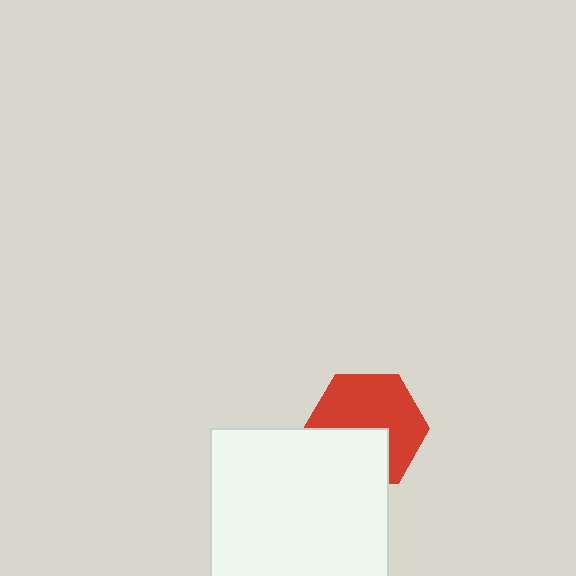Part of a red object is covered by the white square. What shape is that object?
It is a hexagon.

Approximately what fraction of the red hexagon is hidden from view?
Roughly 38% of the red hexagon is hidden behind the white square.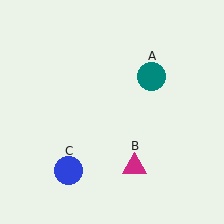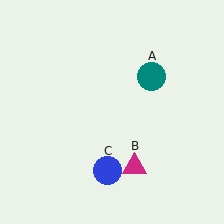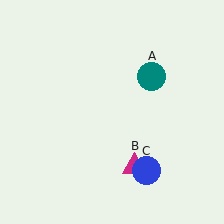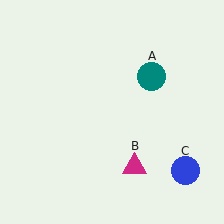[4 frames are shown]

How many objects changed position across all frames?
1 object changed position: blue circle (object C).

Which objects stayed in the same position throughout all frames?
Teal circle (object A) and magenta triangle (object B) remained stationary.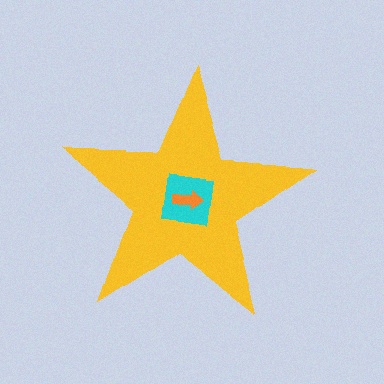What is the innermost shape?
The orange arrow.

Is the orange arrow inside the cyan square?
Yes.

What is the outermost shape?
The yellow star.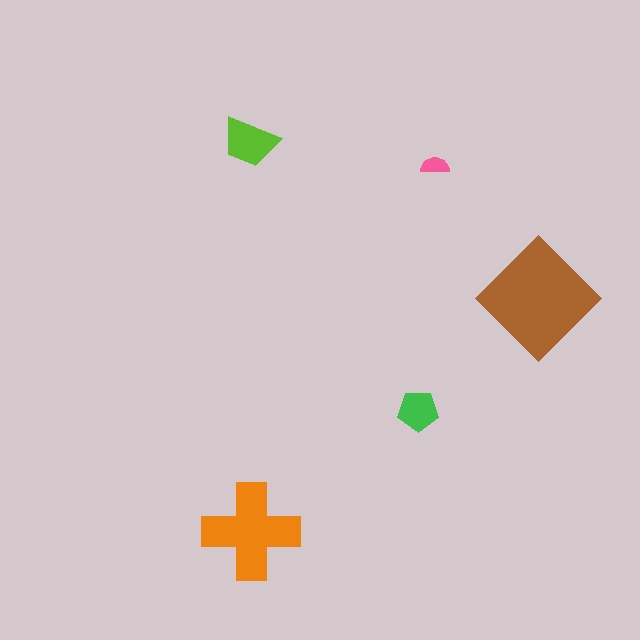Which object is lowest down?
The orange cross is bottommost.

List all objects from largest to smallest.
The brown diamond, the orange cross, the lime trapezoid, the green pentagon, the pink semicircle.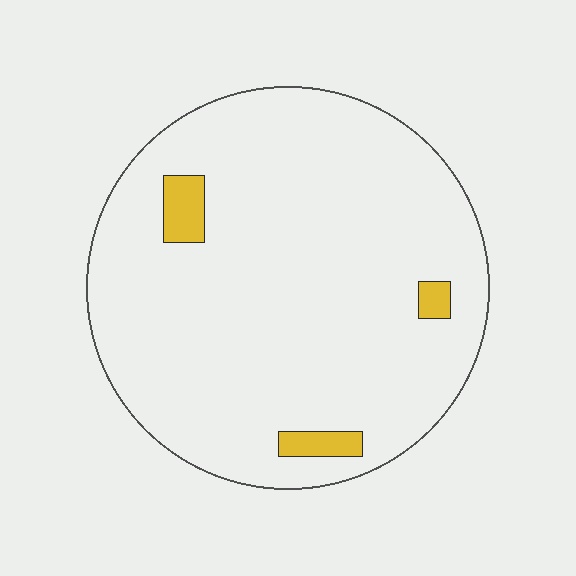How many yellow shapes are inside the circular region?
3.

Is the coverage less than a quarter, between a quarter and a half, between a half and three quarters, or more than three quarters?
Less than a quarter.